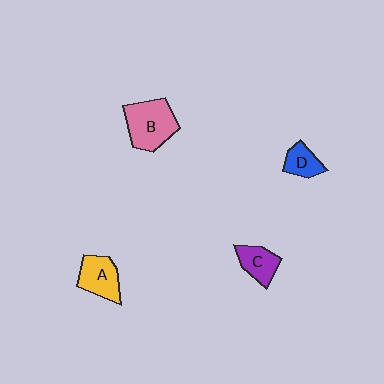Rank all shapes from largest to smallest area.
From largest to smallest: B (pink), A (yellow), C (purple), D (blue).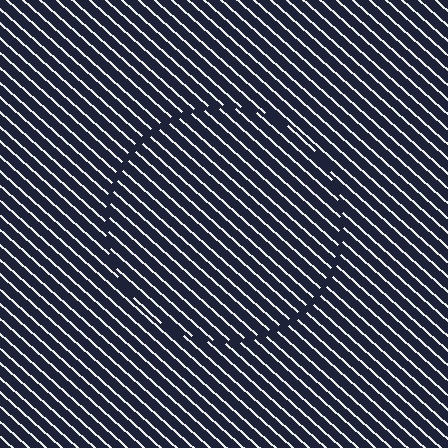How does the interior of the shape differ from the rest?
The interior of the shape contains the same grating, shifted by half a period — the contour is defined by the phase discontinuity where line-ends from the inner and outer gratings abut.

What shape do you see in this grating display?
An illusory circle. The interior of the shape contains the same grating, shifted by half a period — the contour is defined by the phase discontinuity where line-ends from the inner and outer gratings abut.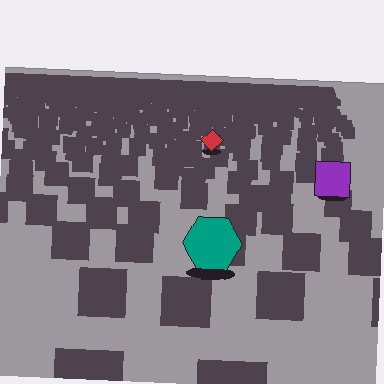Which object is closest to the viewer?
The teal hexagon is closest. The texture marks near it are larger and more spread out.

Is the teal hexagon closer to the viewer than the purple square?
Yes. The teal hexagon is closer — you can tell from the texture gradient: the ground texture is coarser near it.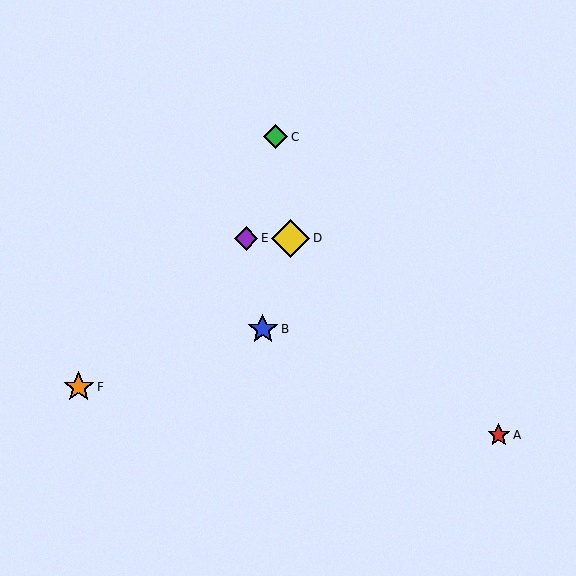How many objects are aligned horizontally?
2 objects (D, E) are aligned horizontally.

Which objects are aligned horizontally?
Objects D, E are aligned horizontally.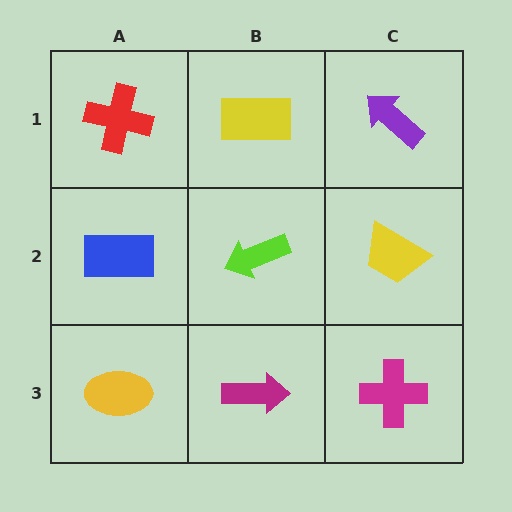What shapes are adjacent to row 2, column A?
A red cross (row 1, column A), a yellow ellipse (row 3, column A), a lime arrow (row 2, column B).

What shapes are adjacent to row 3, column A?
A blue rectangle (row 2, column A), a magenta arrow (row 3, column B).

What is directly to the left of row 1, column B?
A red cross.